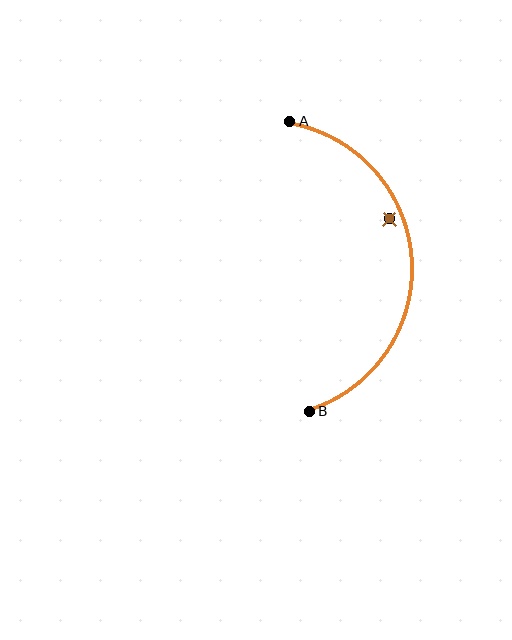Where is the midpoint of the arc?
The arc midpoint is the point on the curve farthest from the straight line joining A and B. It sits to the right of that line.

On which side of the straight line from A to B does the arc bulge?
The arc bulges to the right of the straight line connecting A and B.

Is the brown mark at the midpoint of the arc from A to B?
No — the brown mark does not lie on the arc at all. It sits slightly inside the curve.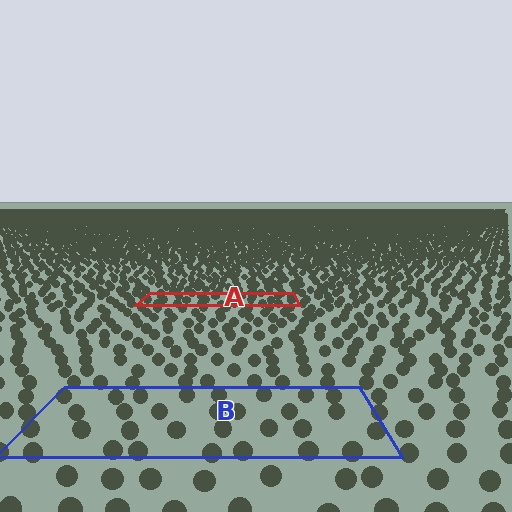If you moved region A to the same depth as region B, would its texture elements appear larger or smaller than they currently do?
They would appear larger. At a closer depth, the same texture elements are projected at a bigger on-screen size.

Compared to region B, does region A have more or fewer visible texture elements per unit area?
Region A has more texture elements per unit area — they are packed more densely because it is farther away.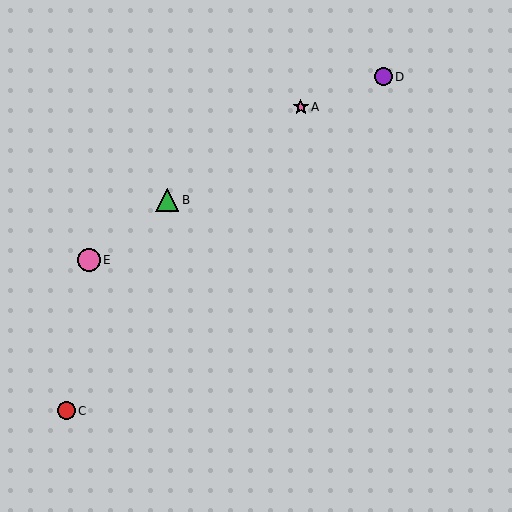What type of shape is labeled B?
Shape B is a green triangle.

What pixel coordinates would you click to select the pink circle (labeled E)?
Click at (89, 260) to select the pink circle E.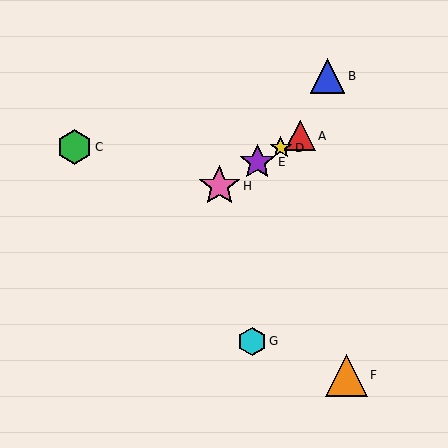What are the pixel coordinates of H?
Object H is at (219, 186).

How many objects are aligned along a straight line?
4 objects (A, D, E, H) are aligned along a straight line.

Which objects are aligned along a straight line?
Objects A, D, E, H are aligned along a straight line.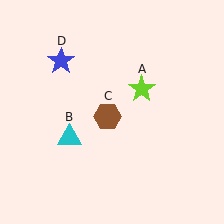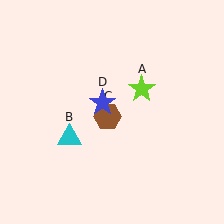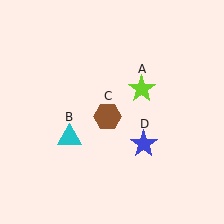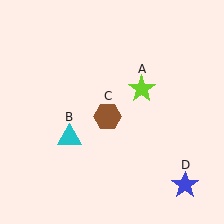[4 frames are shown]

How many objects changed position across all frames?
1 object changed position: blue star (object D).